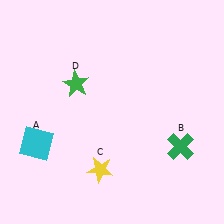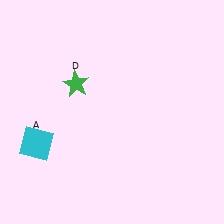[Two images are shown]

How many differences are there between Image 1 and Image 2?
There are 2 differences between the two images.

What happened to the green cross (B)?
The green cross (B) was removed in Image 2. It was in the bottom-right area of Image 1.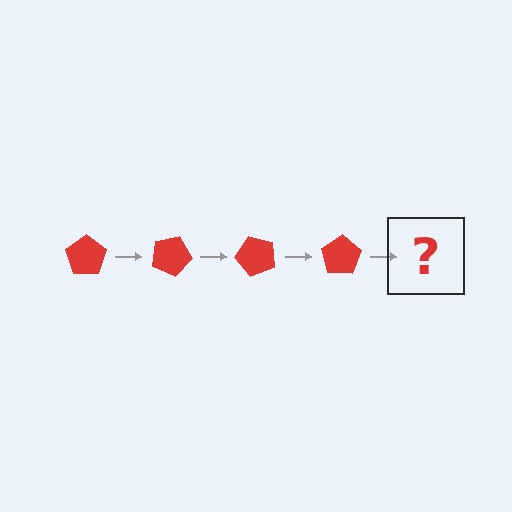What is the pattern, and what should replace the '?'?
The pattern is that the pentagon rotates 25 degrees each step. The '?' should be a red pentagon rotated 100 degrees.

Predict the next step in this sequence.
The next step is a red pentagon rotated 100 degrees.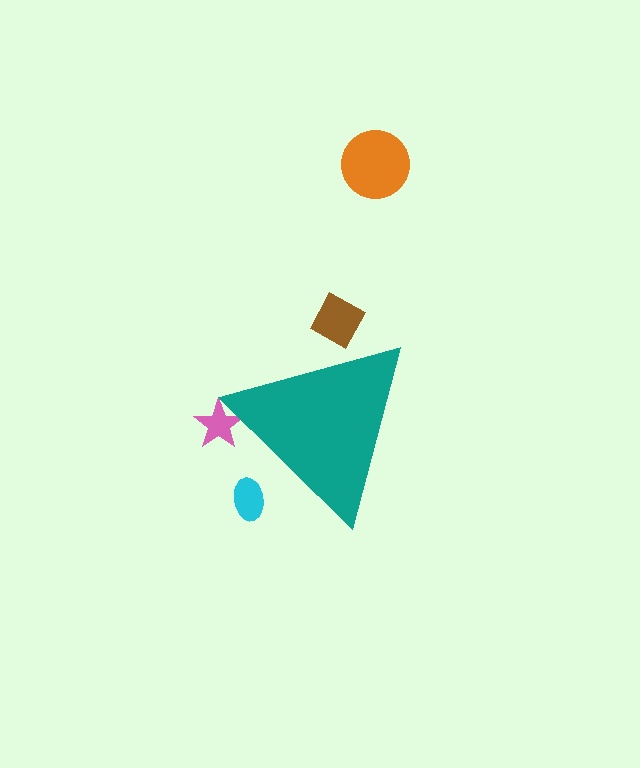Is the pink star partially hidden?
Yes, the pink star is partially hidden behind the teal triangle.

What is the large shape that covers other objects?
A teal triangle.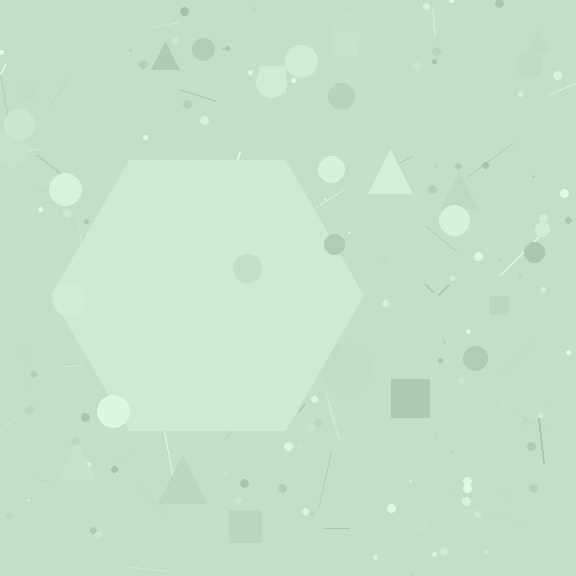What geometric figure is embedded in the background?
A hexagon is embedded in the background.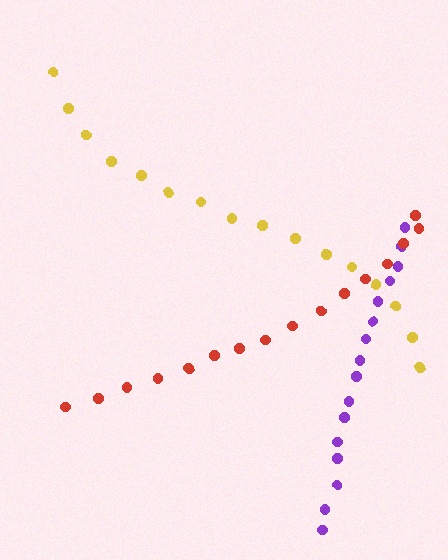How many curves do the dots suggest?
There are 3 distinct paths.